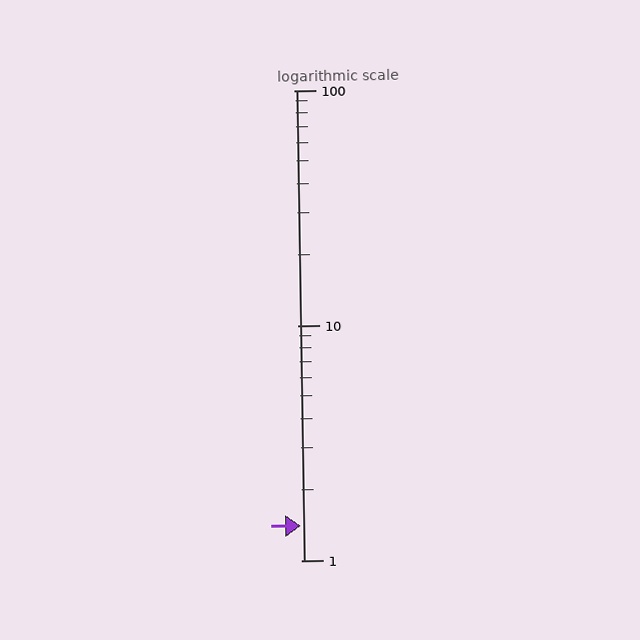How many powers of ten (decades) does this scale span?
The scale spans 2 decades, from 1 to 100.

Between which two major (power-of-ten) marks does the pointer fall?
The pointer is between 1 and 10.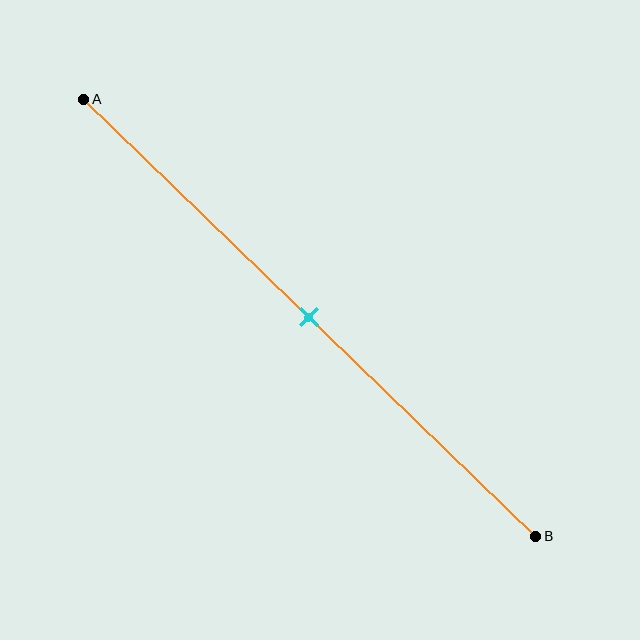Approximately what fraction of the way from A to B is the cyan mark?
The cyan mark is approximately 50% of the way from A to B.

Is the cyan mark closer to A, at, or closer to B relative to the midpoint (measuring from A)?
The cyan mark is approximately at the midpoint of segment AB.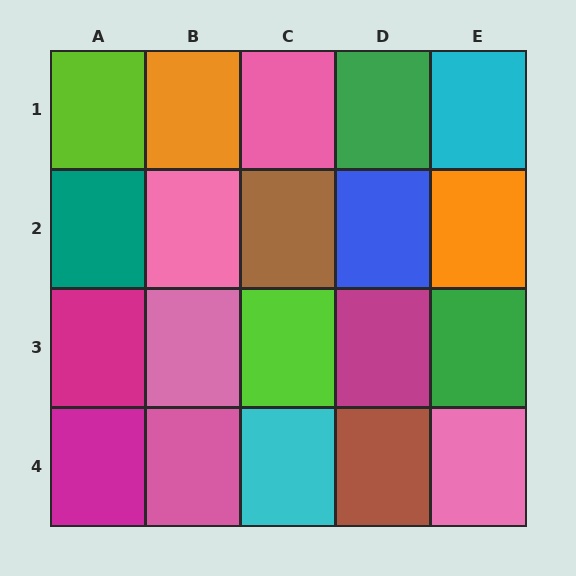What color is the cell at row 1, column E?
Cyan.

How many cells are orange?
2 cells are orange.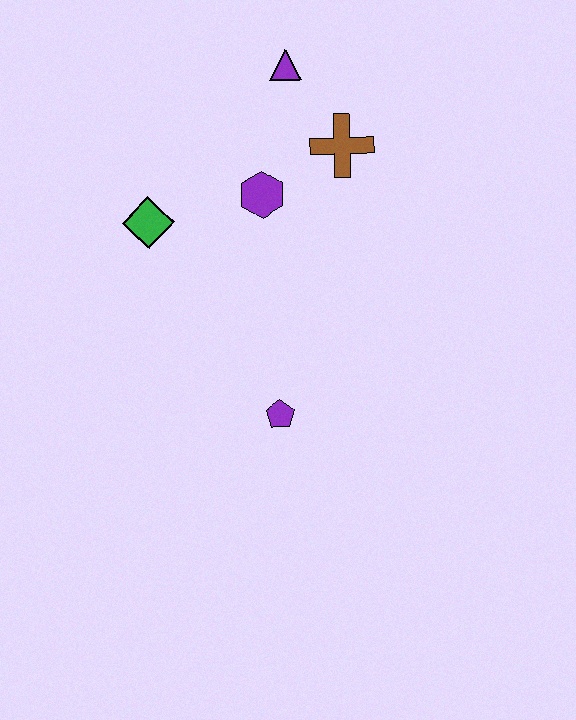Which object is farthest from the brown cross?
The purple pentagon is farthest from the brown cross.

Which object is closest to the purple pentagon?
The purple hexagon is closest to the purple pentagon.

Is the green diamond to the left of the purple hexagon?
Yes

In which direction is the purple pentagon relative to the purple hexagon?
The purple pentagon is below the purple hexagon.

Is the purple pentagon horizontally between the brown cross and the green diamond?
Yes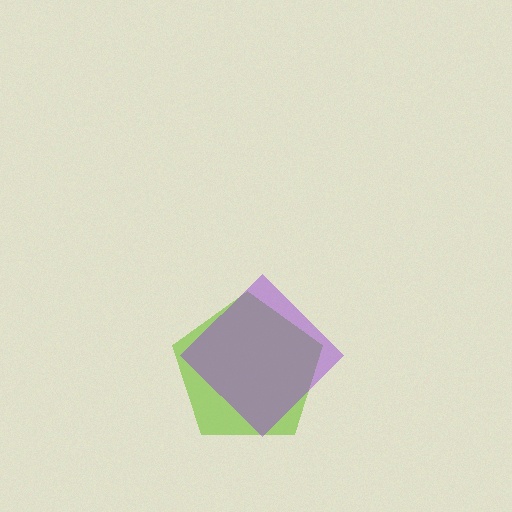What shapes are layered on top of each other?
The layered shapes are: a lime pentagon, a purple diamond.